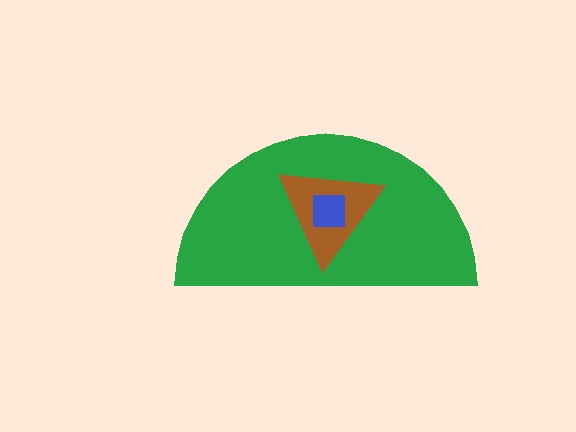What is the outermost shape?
The green semicircle.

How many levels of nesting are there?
3.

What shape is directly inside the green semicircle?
The brown triangle.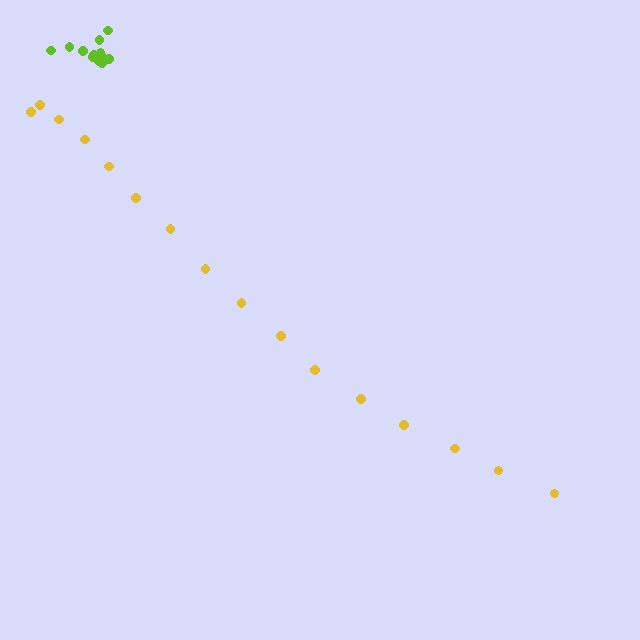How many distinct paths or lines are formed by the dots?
There are 2 distinct paths.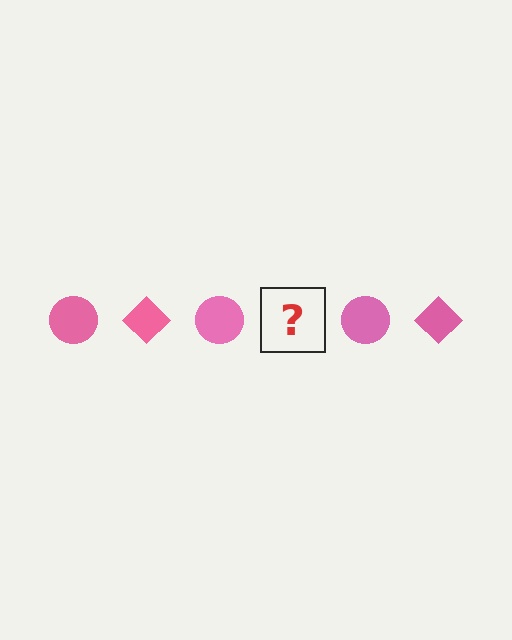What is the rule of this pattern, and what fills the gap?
The rule is that the pattern cycles through circle, diamond shapes in pink. The gap should be filled with a pink diamond.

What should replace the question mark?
The question mark should be replaced with a pink diamond.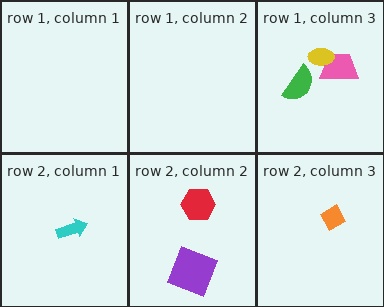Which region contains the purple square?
The row 2, column 2 region.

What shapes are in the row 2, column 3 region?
The orange diamond.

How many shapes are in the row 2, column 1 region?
1.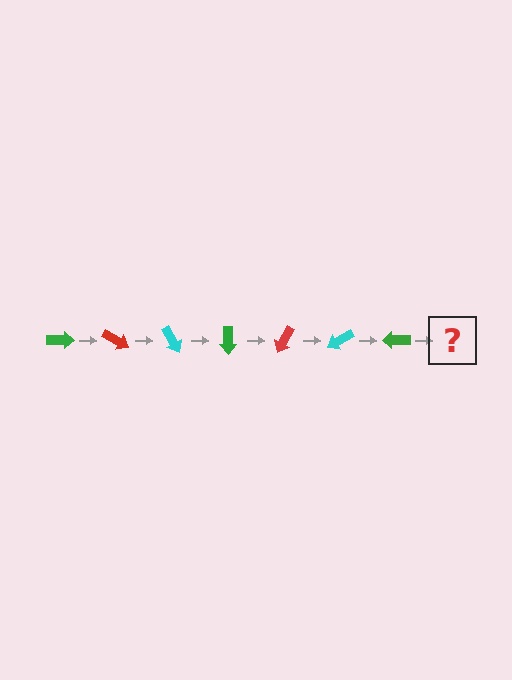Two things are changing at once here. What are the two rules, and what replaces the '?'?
The two rules are that it rotates 30 degrees each step and the color cycles through green, red, and cyan. The '?' should be a red arrow, rotated 210 degrees from the start.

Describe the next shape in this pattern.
It should be a red arrow, rotated 210 degrees from the start.